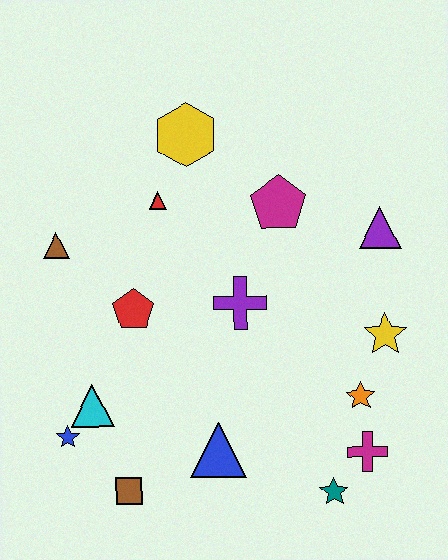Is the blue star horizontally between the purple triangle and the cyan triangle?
No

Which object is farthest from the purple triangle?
The blue star is farthest from the purple triangle.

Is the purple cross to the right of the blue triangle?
Yes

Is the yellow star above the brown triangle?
No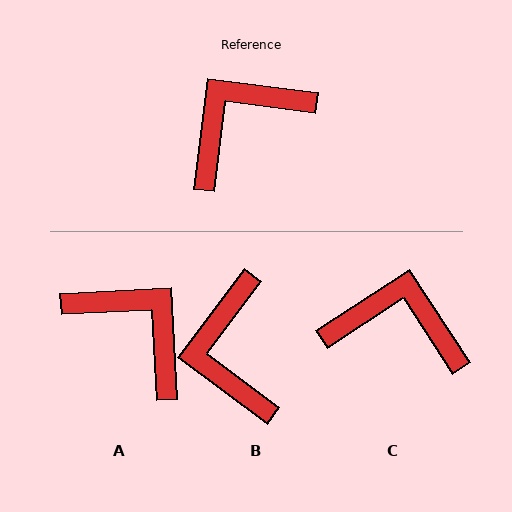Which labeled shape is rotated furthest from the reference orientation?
A, about 80 degrees away.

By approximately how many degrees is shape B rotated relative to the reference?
Approximately 60 degrees counter-clockwise.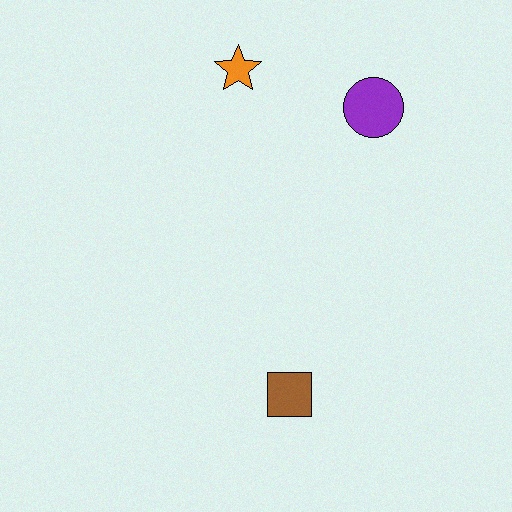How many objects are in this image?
There are 3 objects.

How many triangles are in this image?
There are no triangles.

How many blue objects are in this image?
There are no blue objects.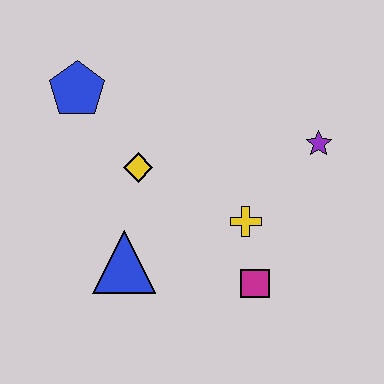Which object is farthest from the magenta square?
The blue pentagon is farthest from the magenta square.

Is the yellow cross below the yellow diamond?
Yes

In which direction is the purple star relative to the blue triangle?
The purple star is to the right of the blue triangle.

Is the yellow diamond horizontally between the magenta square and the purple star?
No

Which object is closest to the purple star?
The yellow cross is closest to the purple star.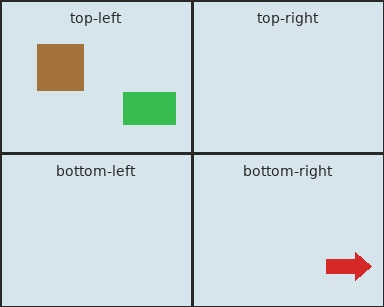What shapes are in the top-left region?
The brown square, the green rectangle.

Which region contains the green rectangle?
The top-left region.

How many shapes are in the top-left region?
2.